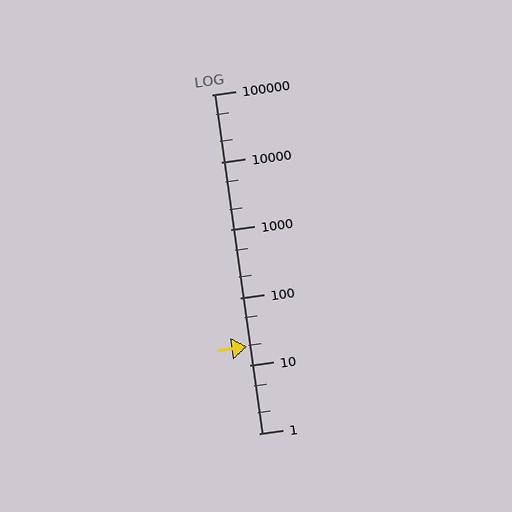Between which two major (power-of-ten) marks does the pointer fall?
The pointer is between 10 and 100.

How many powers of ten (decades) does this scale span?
The scale spans 5 decades, from 1 to 100000.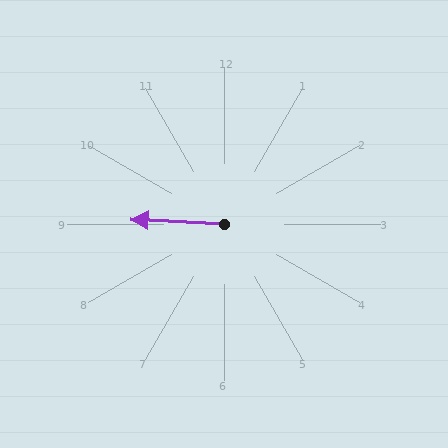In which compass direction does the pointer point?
West.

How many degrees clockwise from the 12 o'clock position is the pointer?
Approximately 273 degrees.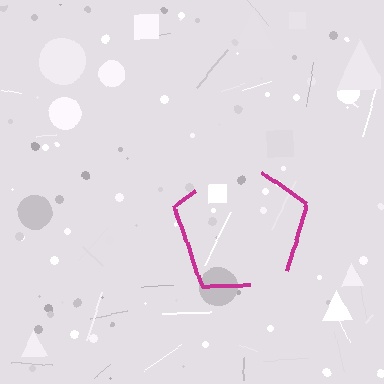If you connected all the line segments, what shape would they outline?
They would outline a pentagon.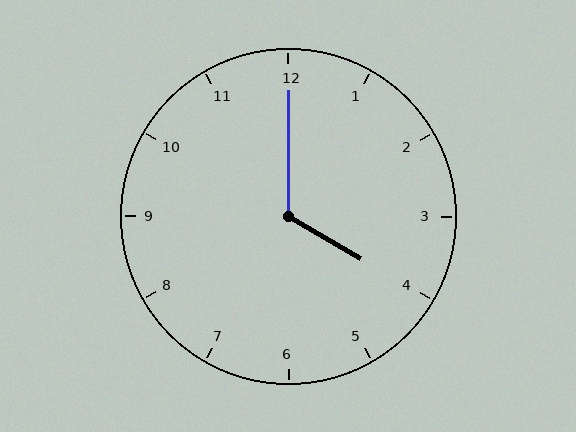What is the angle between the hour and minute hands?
Approximately 120 degrees.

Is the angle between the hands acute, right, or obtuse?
It is obtuse.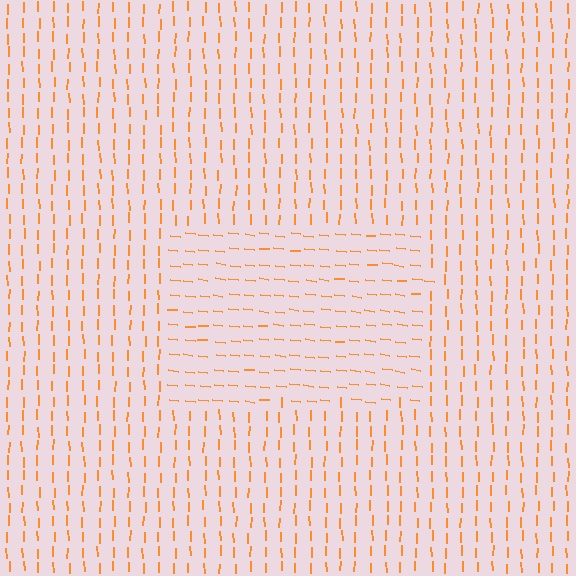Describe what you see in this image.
The image is filled with small orange line segments. A rectangle region in the image has lines oriented differently from the surrounding lines, creating a visible texture boundary.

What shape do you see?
I see a rectangle.